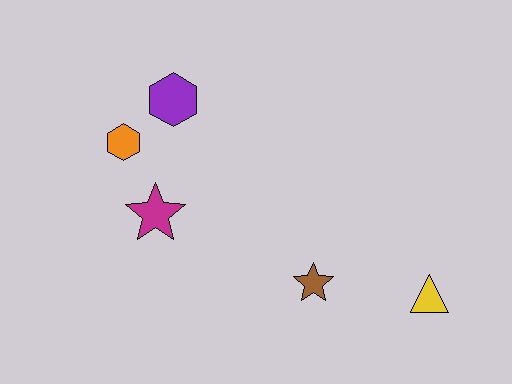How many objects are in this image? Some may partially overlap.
There are 5 objects.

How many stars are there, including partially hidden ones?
There are 2 stars.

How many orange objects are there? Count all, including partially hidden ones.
There is 1 orange object.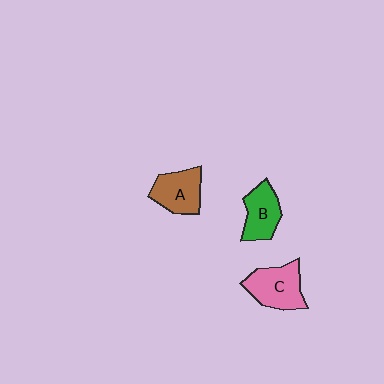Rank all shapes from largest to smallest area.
From largest to smallest: C (pink), A (brown), B (green).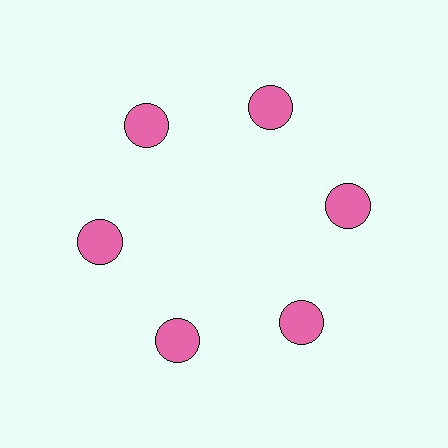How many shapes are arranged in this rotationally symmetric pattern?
There are 6 shapes, arranged in 6 groups of 1.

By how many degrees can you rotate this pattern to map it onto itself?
The pattern maps onto itself every 60 degrees of rotation.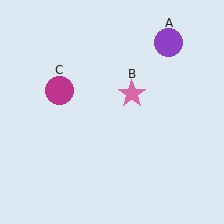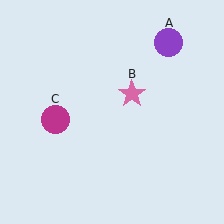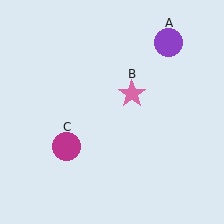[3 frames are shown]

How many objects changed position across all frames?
1 object changed position: magenta circle (object C).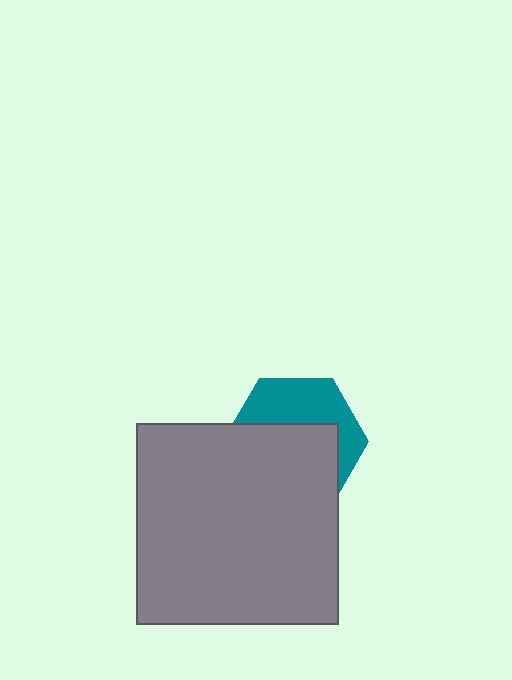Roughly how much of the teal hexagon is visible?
A small part of it is visible (roughly 41%).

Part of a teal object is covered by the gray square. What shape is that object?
It is a hexagon.